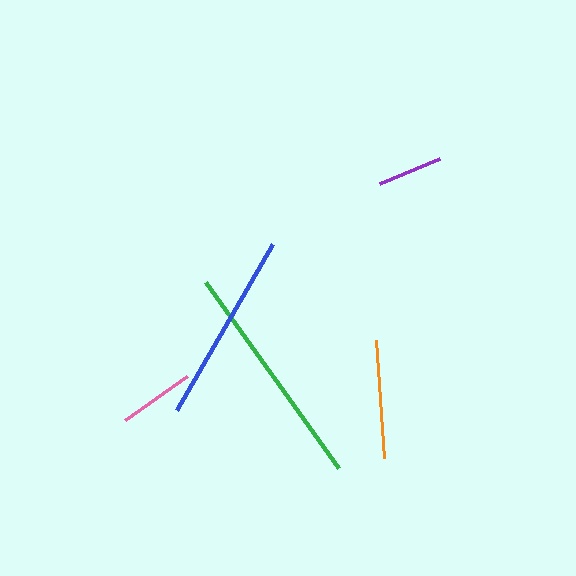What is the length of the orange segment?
The orange segment is approximately 118 pixels long.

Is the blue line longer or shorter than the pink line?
The blue line is longer than the pink line.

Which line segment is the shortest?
The purple line is the shortest at approximately 64 pixels.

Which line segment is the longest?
The green line is the longest at approximately 228 pixels.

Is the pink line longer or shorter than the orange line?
The orange line is longer than the pink line.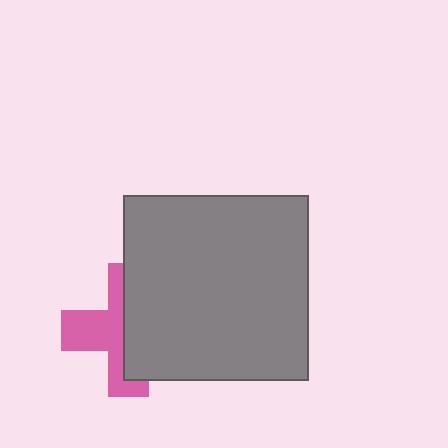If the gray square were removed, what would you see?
You would see the complete pink cross.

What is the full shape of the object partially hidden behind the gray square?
The partially hidden object is a pink cross.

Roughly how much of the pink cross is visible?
About half of it is visible (roughly 47%).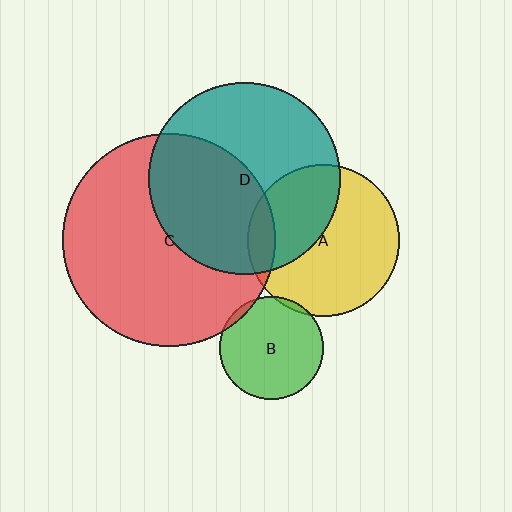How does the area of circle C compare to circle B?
Approximately 4.2 times.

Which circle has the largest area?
Circle C (red).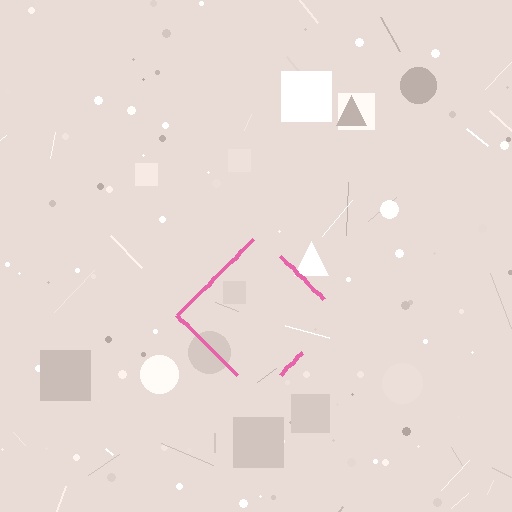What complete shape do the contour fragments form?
The contour fragments form a diamond.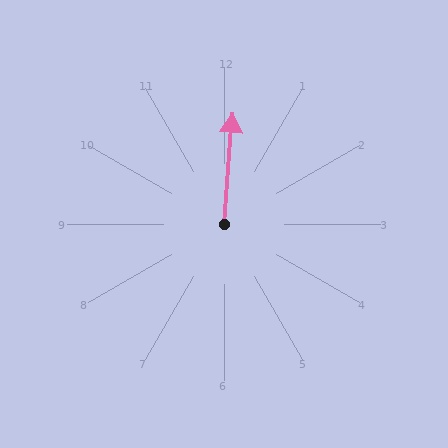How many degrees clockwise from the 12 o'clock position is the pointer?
Approximately 4 degrees.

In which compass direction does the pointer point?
North.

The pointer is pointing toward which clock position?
Roughly 12 o'clock.